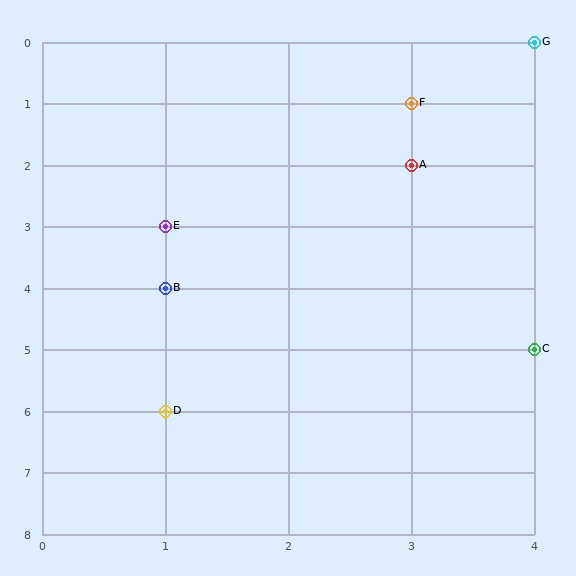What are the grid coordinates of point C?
Point C is at grid coordinates (4, 5).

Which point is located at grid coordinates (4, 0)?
Point G is at (4, 0).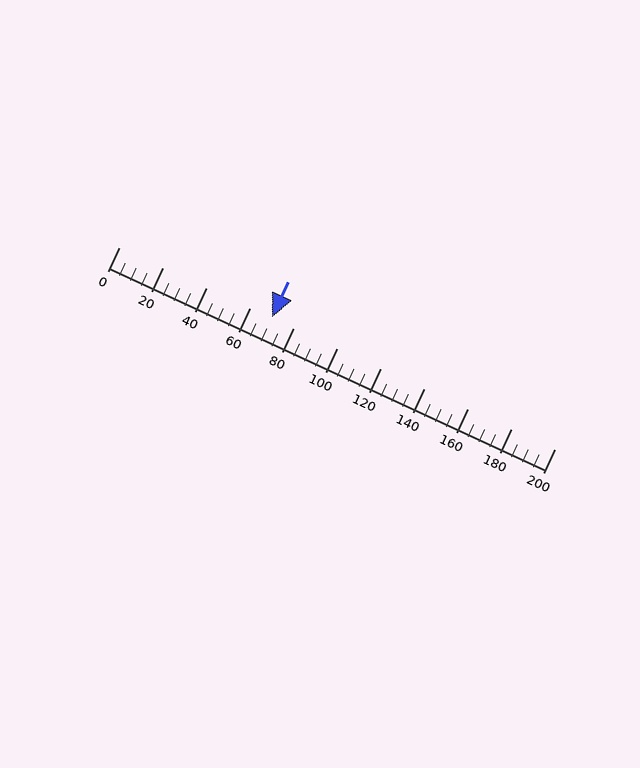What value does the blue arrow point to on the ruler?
The blue arrow points to approximately 70.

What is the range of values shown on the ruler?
The ruler shows values from 0 to 200.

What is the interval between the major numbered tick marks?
The major tick marks are spaced 20 units apart.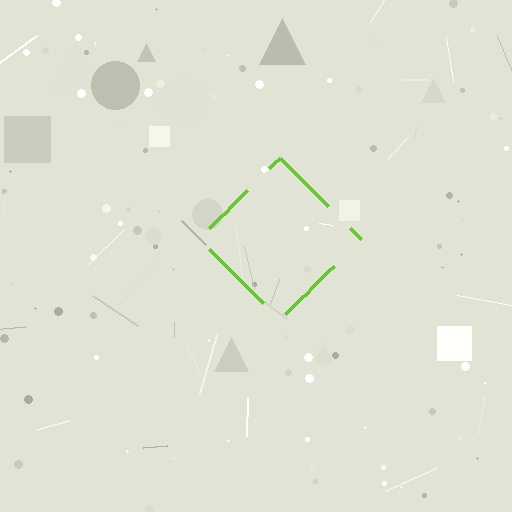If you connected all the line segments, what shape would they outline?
They would outline a diamond.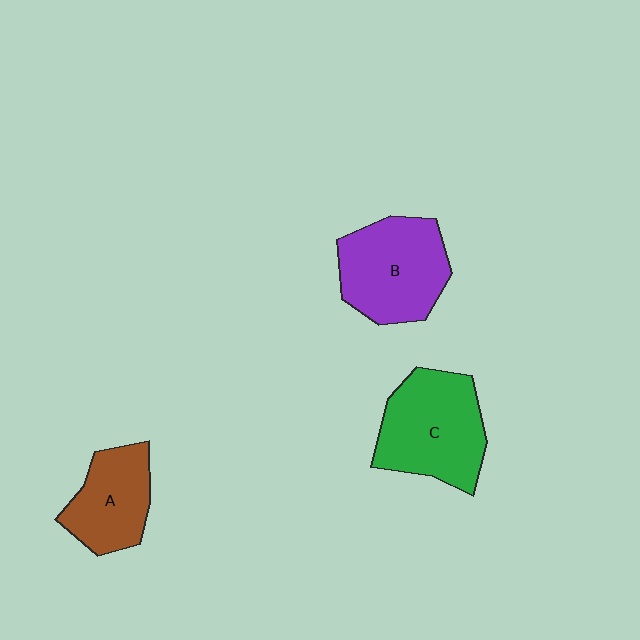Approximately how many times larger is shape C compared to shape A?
Approximately 1.4 times.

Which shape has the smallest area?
Shape A (brown).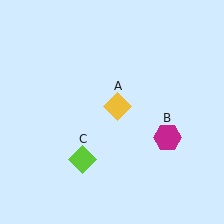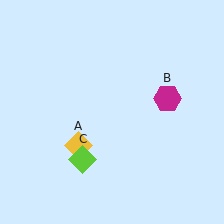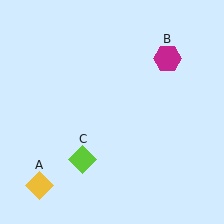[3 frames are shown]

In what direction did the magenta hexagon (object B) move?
The magenta hexagon (object B) moved up.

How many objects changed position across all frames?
2 objects changed position: yellow diamond (object A), magenta hexagon (object B).